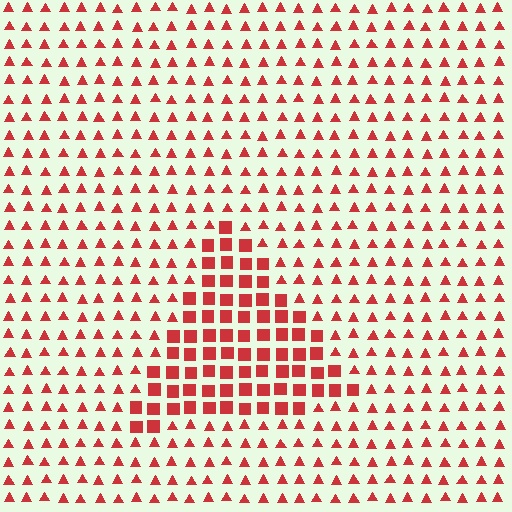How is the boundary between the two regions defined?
The boundary is defined by a change in element shape: squares inside vs. triangles outside. All elements share the same color and spacing.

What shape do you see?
I see a triangle.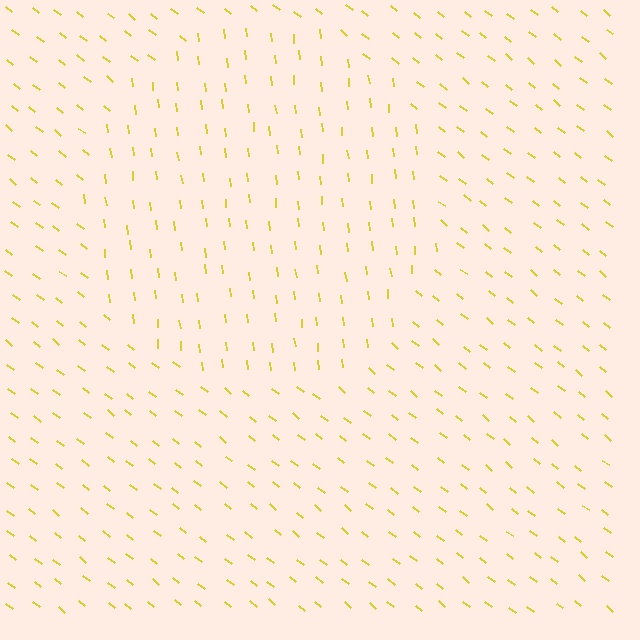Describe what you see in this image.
The image is filled with small yellow line segments. A circle region in the image has lines oriented differently from the surrounding lines, creating a visible texture boundary.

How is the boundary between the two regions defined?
The boundary is defined purely by a change in line orientation (approximately 45 degrees difference). All lines are the same color and thickness.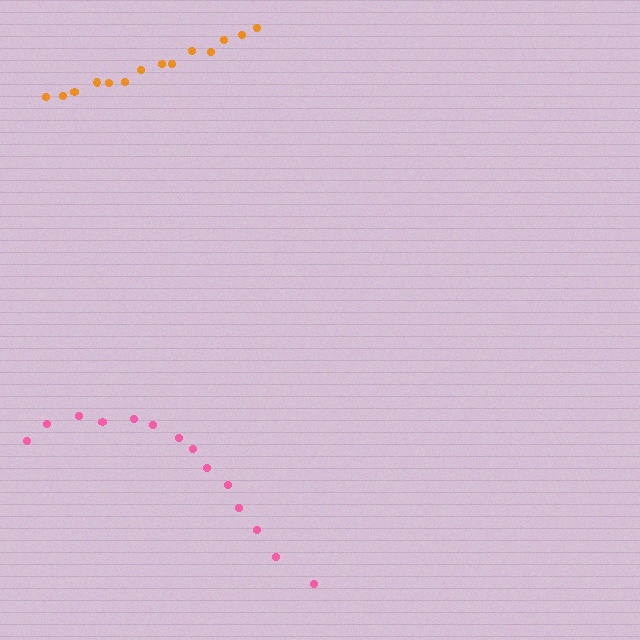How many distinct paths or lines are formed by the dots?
There are 2 distinct paths.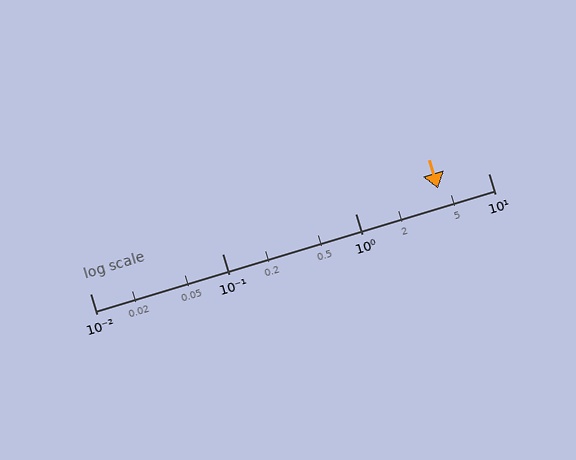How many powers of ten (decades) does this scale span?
The scale spans 3 decades, from 0.01 to 10.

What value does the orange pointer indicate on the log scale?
The pointer indicates approximately 4.2.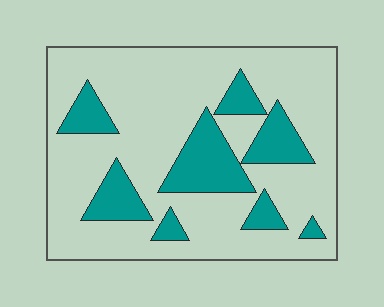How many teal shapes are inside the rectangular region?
8.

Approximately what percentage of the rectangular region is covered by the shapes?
Approximately 25%.